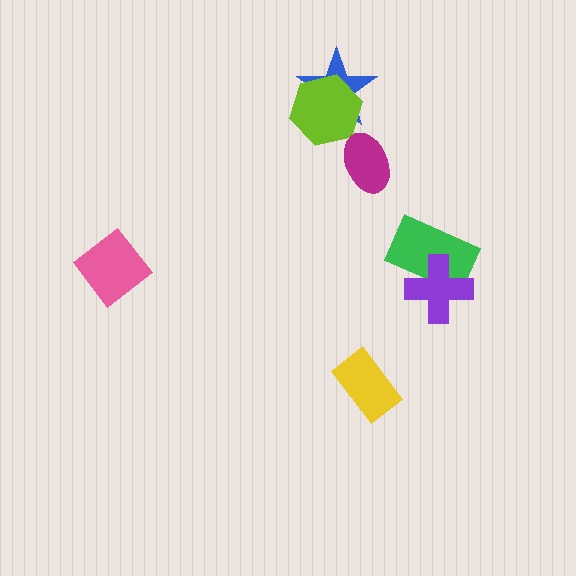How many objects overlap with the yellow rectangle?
0 objects overlap with the yellow rectangle.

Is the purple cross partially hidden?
No, no other shape covers it.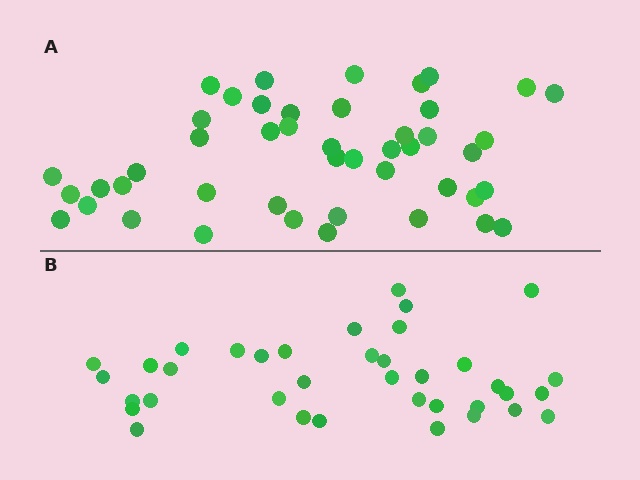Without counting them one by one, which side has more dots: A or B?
Region A (the top region) has more dots.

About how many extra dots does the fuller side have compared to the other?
Region A has roughly 8 or so more dots than region B.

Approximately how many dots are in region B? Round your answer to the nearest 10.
About 40 dots. (The exact count is 37, which rounds to 40.)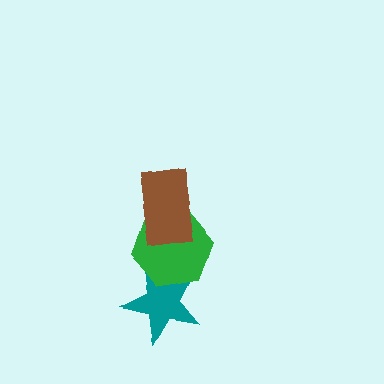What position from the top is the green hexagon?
The green hexagon is 2nd from the top.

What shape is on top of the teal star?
The green hexagon is on top of the teal star.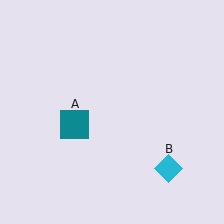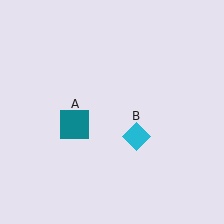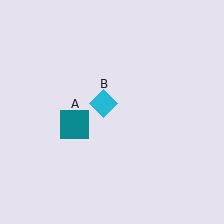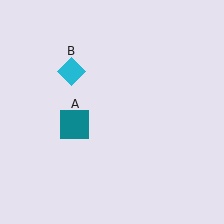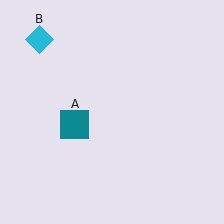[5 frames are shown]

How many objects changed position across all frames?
1 object changed position: cyan diamond (object B).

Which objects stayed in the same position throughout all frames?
Teal square (object A) remained stationary.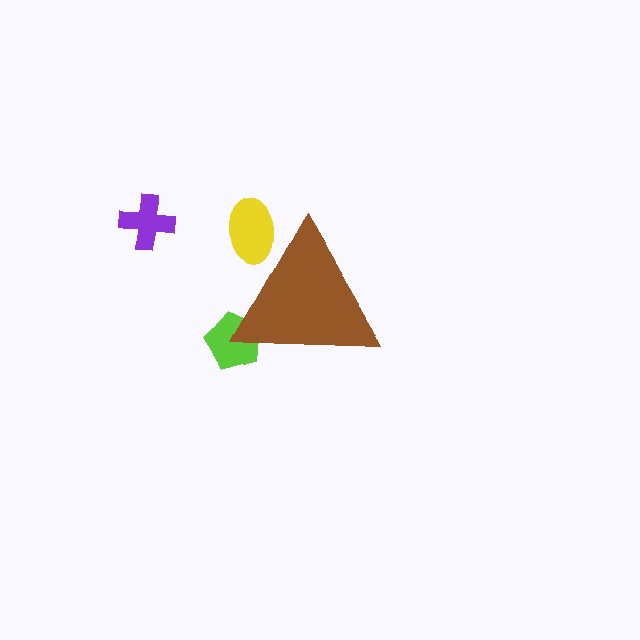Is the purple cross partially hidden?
No, the purple cross is fully visible.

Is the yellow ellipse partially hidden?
Yes, the yellow ellipse is partially hidden behind the brown triangle.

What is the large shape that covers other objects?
A brown triangle.